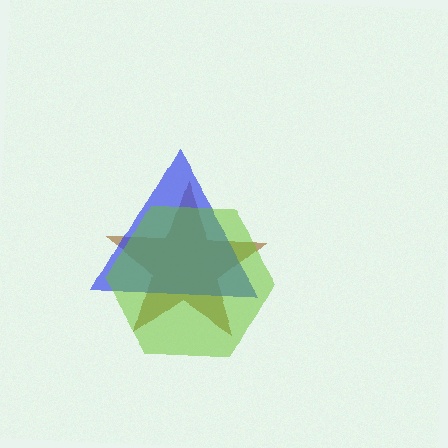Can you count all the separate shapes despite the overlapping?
Yes, there are 3 separate shapes.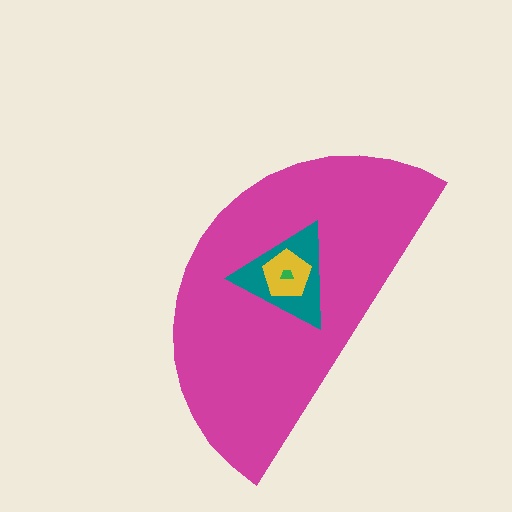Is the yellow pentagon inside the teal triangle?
Yes.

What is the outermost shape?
The magenta semicircle.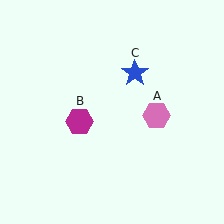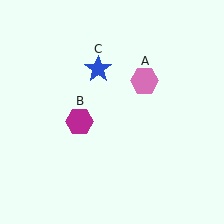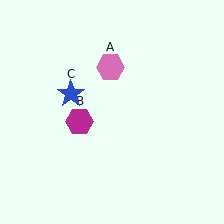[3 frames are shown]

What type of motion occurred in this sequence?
The pink hexagon (object A), blue star (object C) rotated counterclockwise around the center of the scene.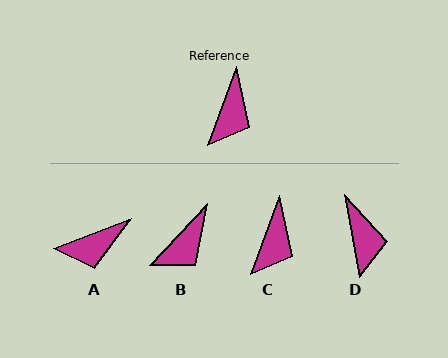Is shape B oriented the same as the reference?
No, it is off by about 23 degrees.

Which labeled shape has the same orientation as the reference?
C.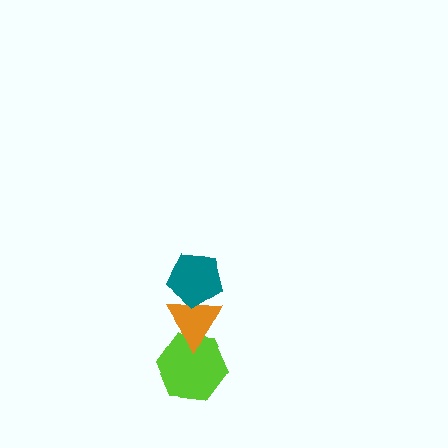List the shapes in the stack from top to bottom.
From top to bottom: the teal pentagon, the orange triangle, the lime hexagon.